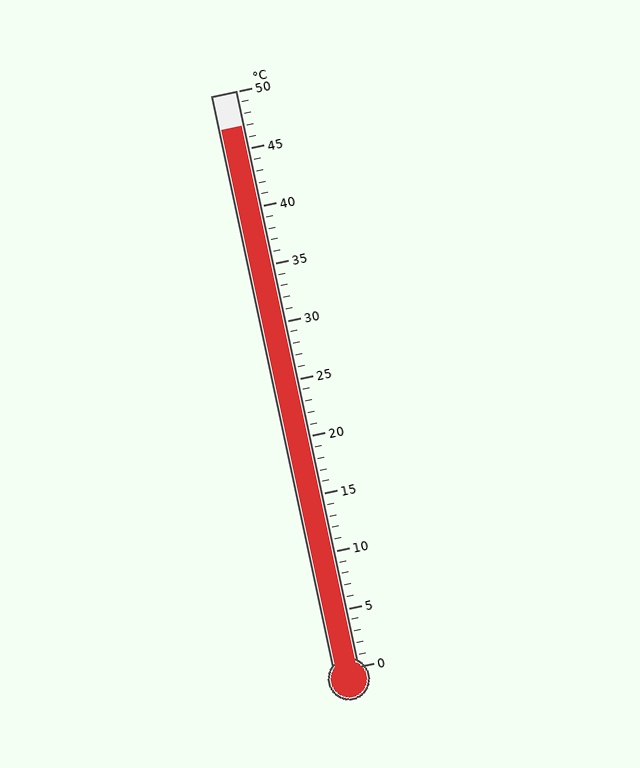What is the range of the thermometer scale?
The thermometer scale ranges from 0°C to 50°C.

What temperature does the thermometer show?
The thermometer shows approximately 47°C.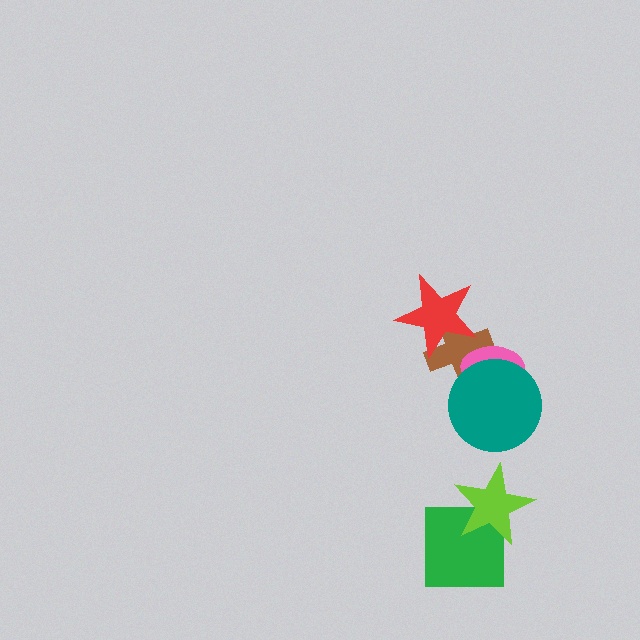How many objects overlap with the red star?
1 object overlaps with the red star.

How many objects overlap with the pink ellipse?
2 objects overlap with the pink ellipse.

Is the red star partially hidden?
No, no other shape covers it.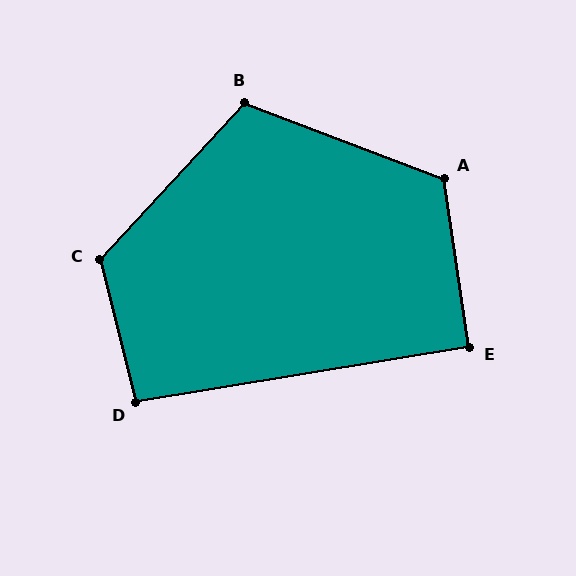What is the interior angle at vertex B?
Approximately 112 degrees (obtuse).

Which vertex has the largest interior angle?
C, at approximately 123 degrees.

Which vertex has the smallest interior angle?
E, at approximately 91 degrees.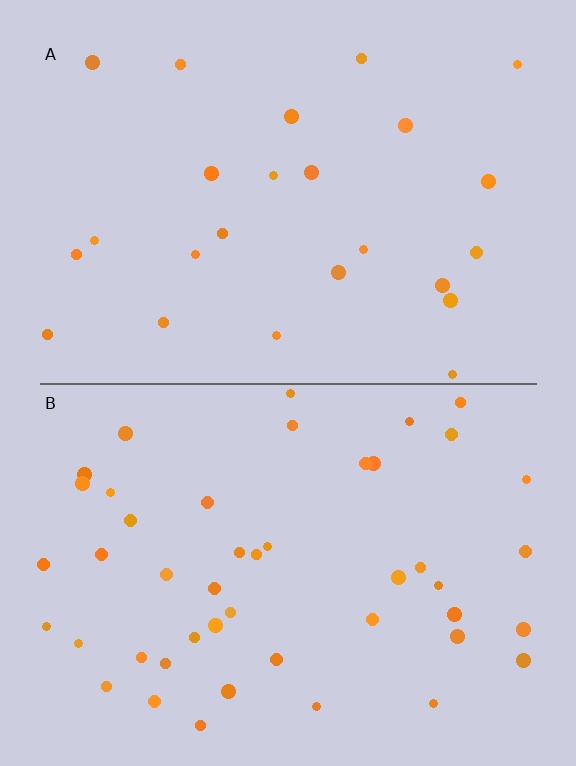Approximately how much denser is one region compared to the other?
Approximately 1.9× — region B over region A.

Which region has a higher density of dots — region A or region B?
B (the bottom).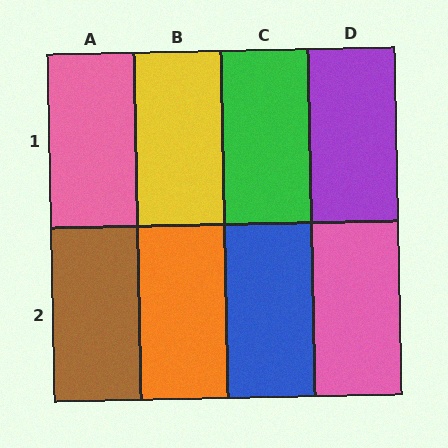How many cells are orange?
1 cell is orange.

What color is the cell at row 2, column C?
Blue.